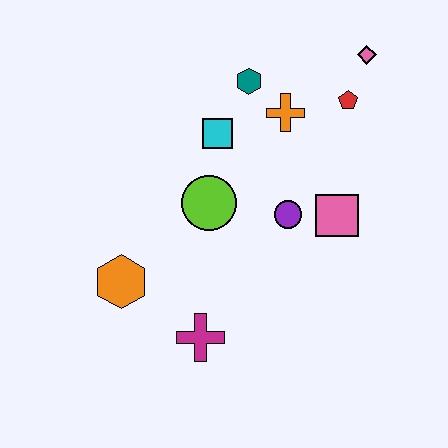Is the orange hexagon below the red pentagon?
Yes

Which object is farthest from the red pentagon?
The orange hexagon is farthest from the red pentagon.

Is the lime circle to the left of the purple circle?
Yes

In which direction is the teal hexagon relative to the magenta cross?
The teal hexagon is above the magenta cross.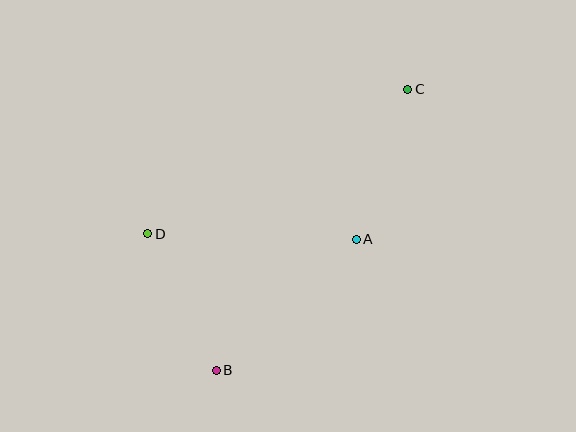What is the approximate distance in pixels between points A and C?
The distance between A and C is approximately 159 pixels.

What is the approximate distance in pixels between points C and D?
The distance between C and D is approximately 297 pixels.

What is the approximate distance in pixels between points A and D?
The distance between A and D is approximately 209 pixels.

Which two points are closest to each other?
Points B and D are closest to each other.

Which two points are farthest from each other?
Points B and C are farthest from each other.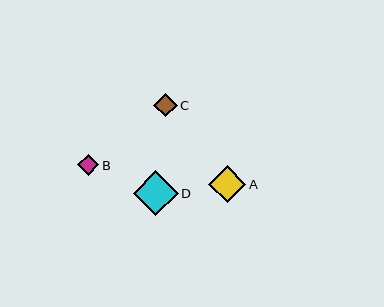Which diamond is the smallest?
Diamond B is the smallest with a size of approximately 21 pixels.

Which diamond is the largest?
Diamond D is the largest with a size of approximately 45 pixels.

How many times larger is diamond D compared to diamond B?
Diamond D is approximately 2.1 times the size of diamond B.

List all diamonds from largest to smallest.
From largest to smallest: D, A, C, B.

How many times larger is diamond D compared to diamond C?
Diamond D is approximately 1.9 times the size of diamond C.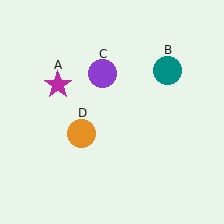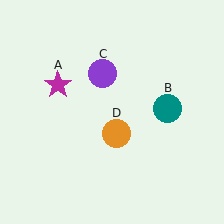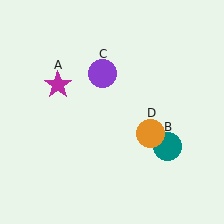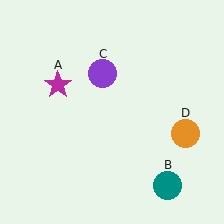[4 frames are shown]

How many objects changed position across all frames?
2 objects changed position: teal circle (object B), orange circle (object D).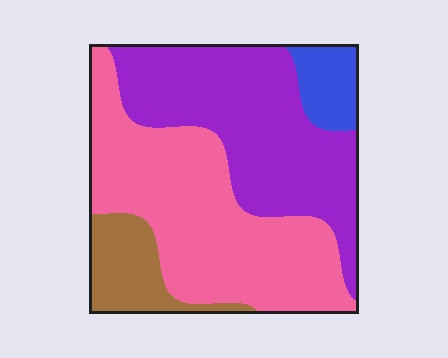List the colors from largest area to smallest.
From largest to smallest: pink, purple, brown, blue.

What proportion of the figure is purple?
Purple takes up about three eighths (3/8) of the figure.